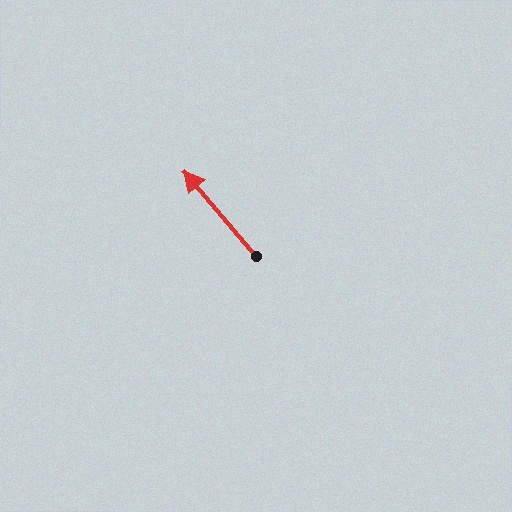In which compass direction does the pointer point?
Northwest.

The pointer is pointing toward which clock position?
Roughly 11 o'clock.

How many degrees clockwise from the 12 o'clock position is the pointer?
Approximately 320 degrees.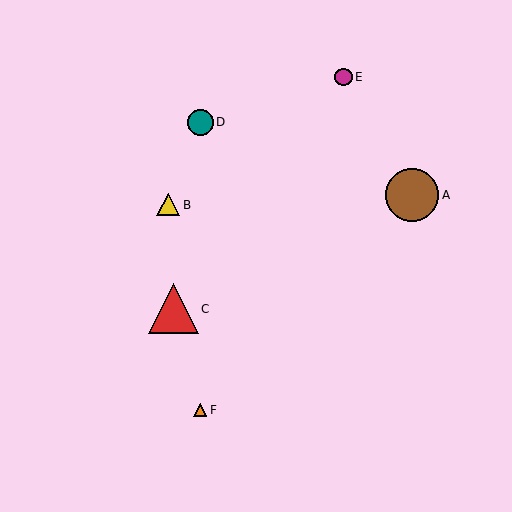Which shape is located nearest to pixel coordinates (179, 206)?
The yellow triangle (labeled B) at (168, 205) is nearest to that location.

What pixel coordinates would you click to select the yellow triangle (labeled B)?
Click at (168, 205) to select the yellow triangle B.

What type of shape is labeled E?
Shape E is a magenta circle.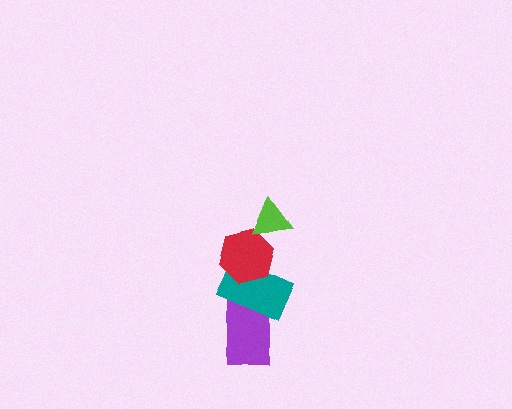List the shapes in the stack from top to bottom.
From top to bottom: the lime triangle, the red hexagon, the teal rectangle, the purple rectangle.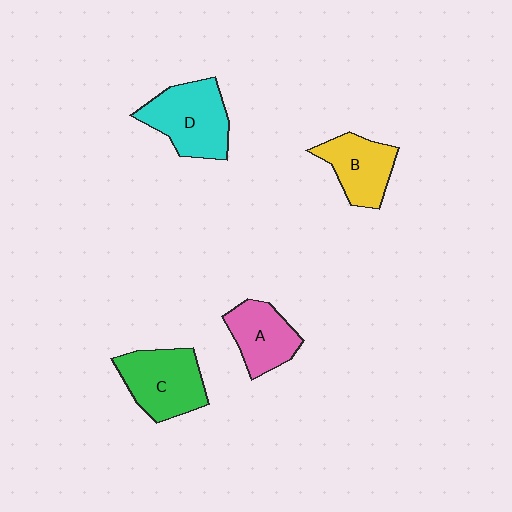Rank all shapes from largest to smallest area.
From largest to smallest: D (cyan), C (green), B (yellow), A (pink).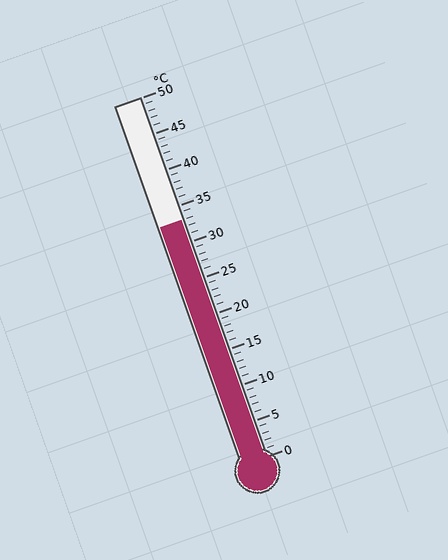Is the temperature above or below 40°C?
The temperature is below 40°C.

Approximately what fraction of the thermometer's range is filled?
The thermometer is filled to approximately 65% of its range.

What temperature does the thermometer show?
The thermometer shows approximately 33°C.